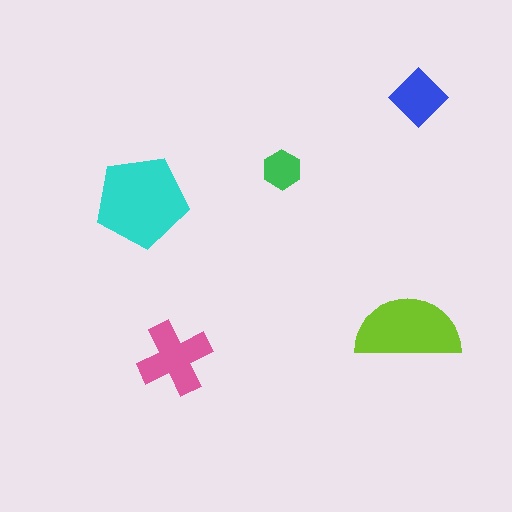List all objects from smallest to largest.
The green hexagon, the blue diamond, the pink cross, the lime semicircle, the cyan pentagon.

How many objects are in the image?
There are 5 objects in the image.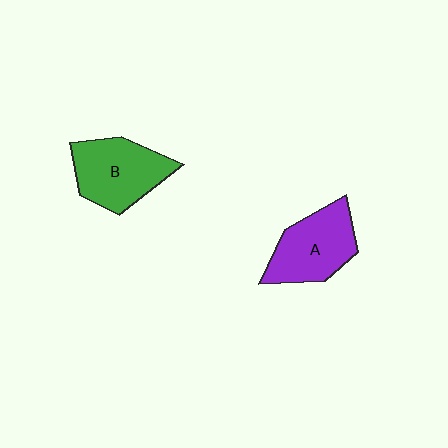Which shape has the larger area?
Shape B (green).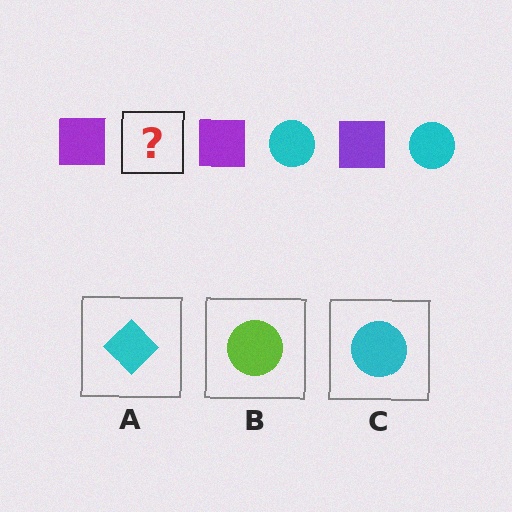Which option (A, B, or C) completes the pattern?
C.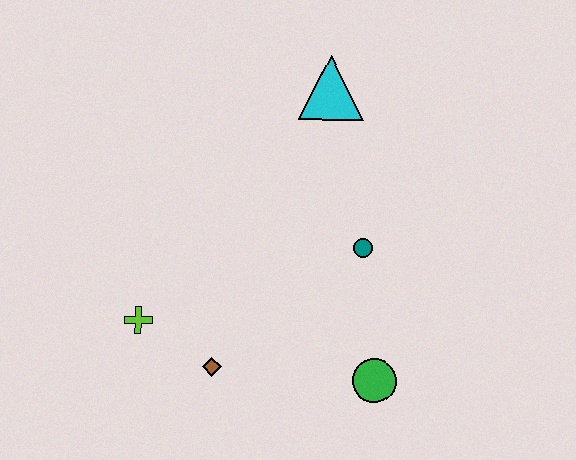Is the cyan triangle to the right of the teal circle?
No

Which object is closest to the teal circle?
The green circle is closest to the teal circle.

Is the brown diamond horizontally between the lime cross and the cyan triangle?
Yes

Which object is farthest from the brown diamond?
The cyan triangle is farthest from the brown diamond.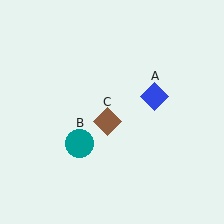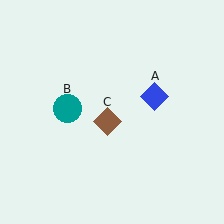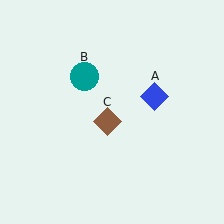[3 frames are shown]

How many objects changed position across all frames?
1 object changed position: teal circle (object B).